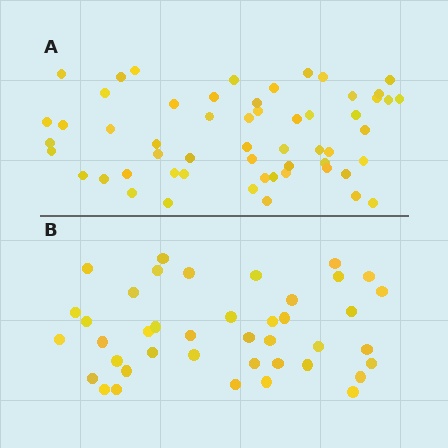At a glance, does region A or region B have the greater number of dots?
Region A (the top region) has more dots.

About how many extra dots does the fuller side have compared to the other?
Region A has approximately 15 more dots than region B.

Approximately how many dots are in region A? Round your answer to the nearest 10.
About 60 dots. (The exact count is 56, which rounds to 60.)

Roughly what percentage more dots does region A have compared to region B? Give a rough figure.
About 35% more.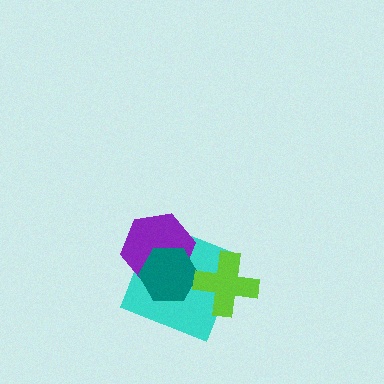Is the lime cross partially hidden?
No, no other shape covers it.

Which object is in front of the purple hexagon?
The teal hexagon is in front of the purple hexagon.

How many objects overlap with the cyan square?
3 objects overlap with the cyan square.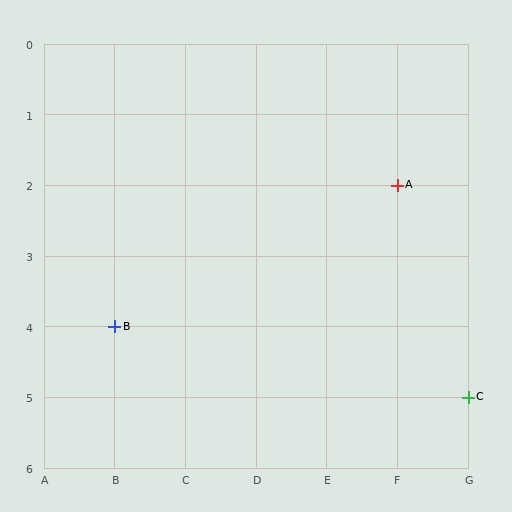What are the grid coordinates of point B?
Point B is at grid coordinates (B, 4).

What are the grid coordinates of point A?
Point A is at grid coordinates (F, 2).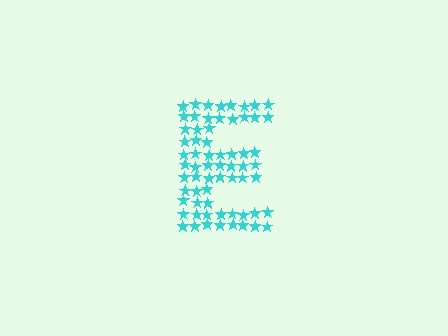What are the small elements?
The small elements are stars.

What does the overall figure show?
The overall figure shows the letter E.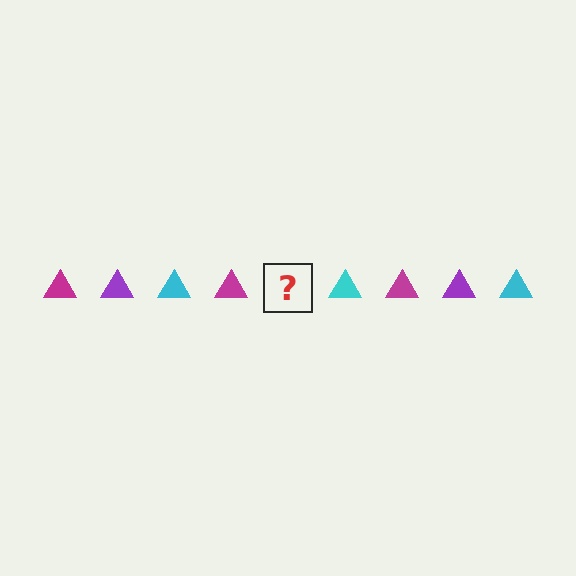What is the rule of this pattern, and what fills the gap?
The rule is that the pattern cycles through magenta, purple, cyan triangles. The gap should be filled with a purple triangle.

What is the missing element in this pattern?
The missing element is a purple triangle.